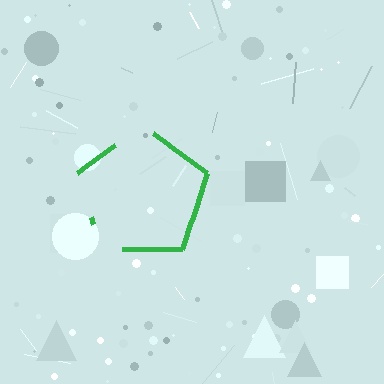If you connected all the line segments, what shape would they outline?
They would outline a pentagon.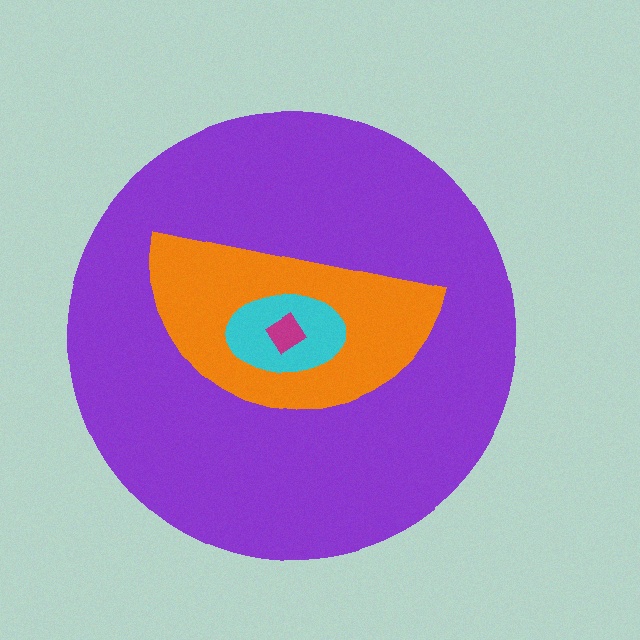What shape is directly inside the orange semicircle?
The cyan ellipse.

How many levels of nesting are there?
4.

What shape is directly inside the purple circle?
The orange semicircle.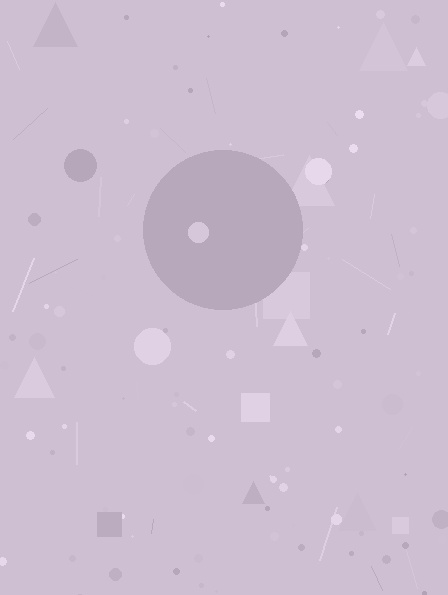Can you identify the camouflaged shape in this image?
The camouflaged shape is a circle.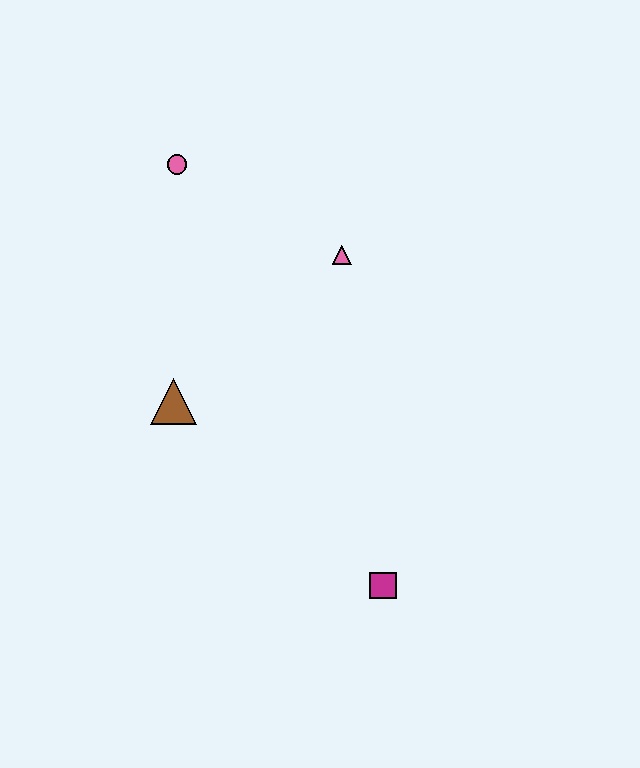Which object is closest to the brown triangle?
The pink triangle is closest to the brown triangle.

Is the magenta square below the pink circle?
Yes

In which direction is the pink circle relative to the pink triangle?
The pink circle is to the left of the pink triangle.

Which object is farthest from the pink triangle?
The magenta square is farthest from the pink triangle.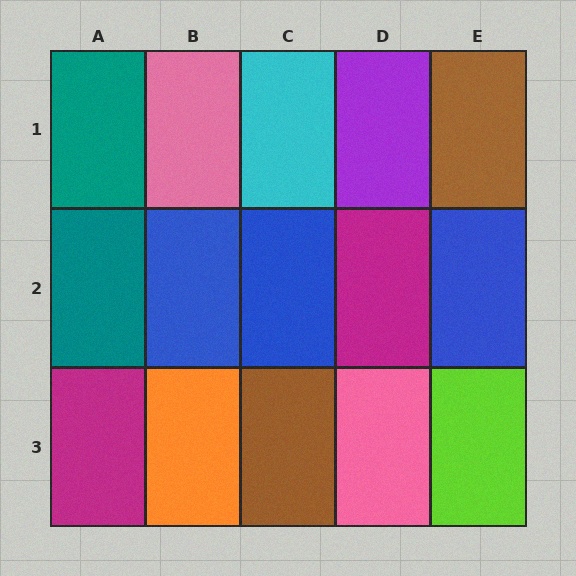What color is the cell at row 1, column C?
Cyan.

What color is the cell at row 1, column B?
Pink.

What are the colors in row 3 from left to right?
Magenta, orange, brown, pink, lime.